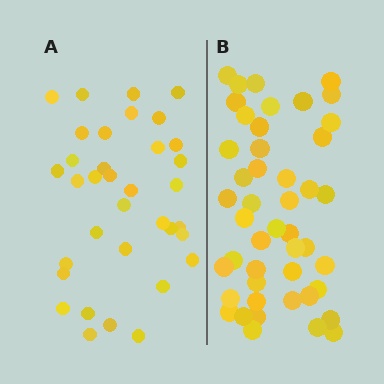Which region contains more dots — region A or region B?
Region B (the right region) has more dots.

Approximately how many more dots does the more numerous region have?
Region B has roughly 12 or so more dots than region A.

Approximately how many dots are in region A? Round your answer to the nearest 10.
About 40 dots. (The exact count is 35, which rounds to 40.)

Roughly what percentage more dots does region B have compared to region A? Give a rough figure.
About 30% more.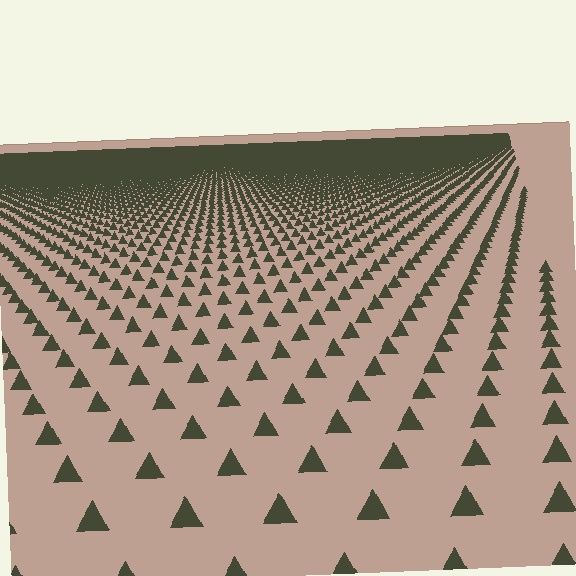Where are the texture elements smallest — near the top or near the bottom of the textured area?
Near the top.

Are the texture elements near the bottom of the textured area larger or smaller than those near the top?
Larger. Near the bottom, elements are closer to the viewer and appear at a bigger on-screen size.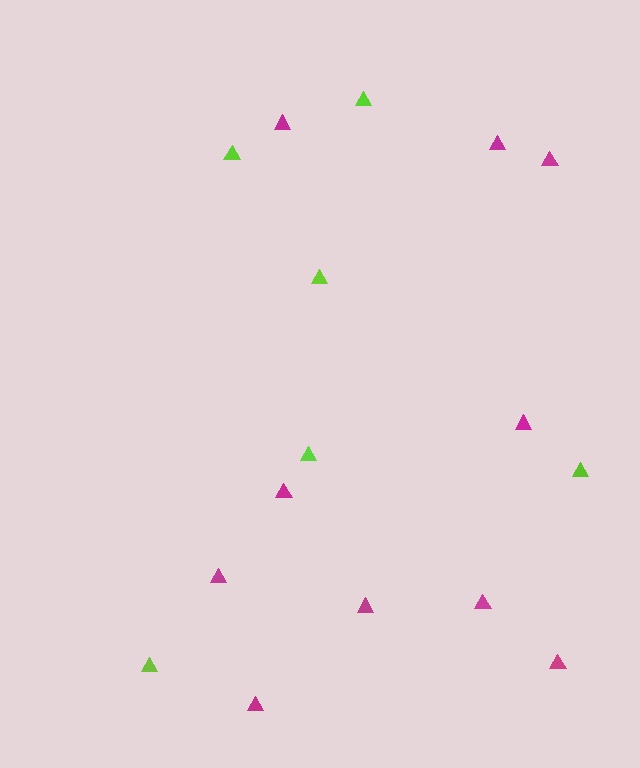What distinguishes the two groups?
There are 2 groups: one group of magenta triangles (10) and one group of lime triangles (6).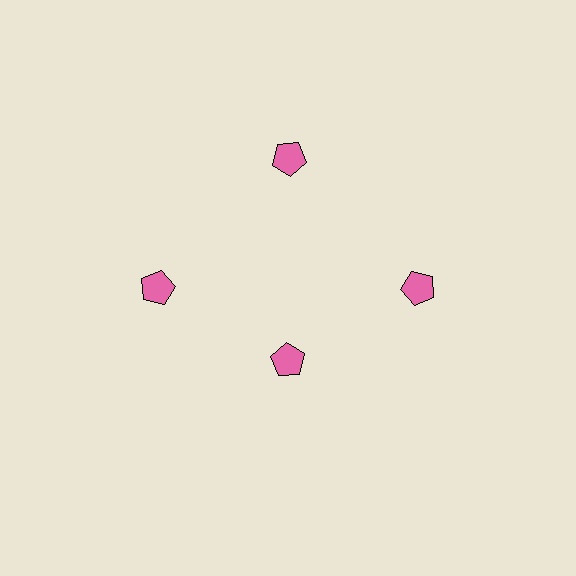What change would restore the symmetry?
The symmetry would be restored by moving it outward, back onto the ring so that all 4 pentagons sit at equal angles and equal distance from the center.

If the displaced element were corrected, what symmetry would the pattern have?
It would have 4-fold rotational symmetry — the pattern would map onto itself every 90 degrees.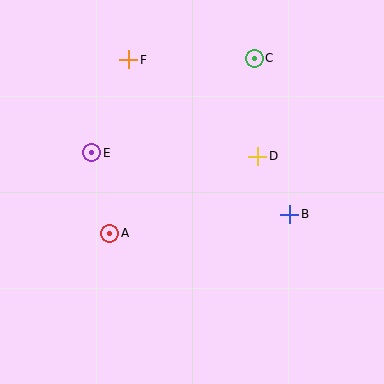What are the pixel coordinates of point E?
Point E is at (92, 153).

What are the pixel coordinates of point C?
Point C is at (254, 58).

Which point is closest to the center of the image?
Point D at (258, 156) is closest to the center.